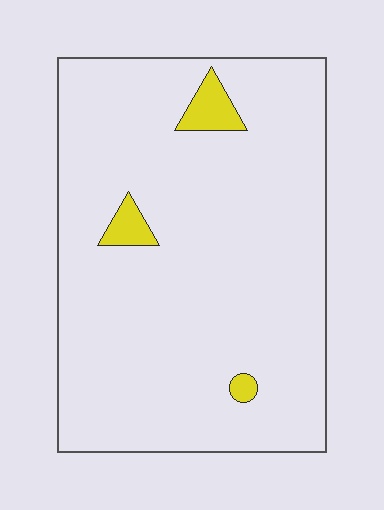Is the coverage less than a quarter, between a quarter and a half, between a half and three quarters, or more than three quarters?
Less than a quarter.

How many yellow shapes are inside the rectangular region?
3.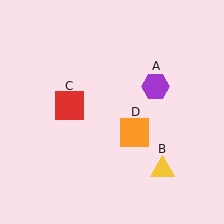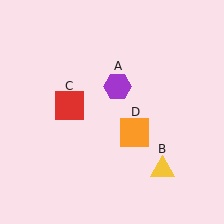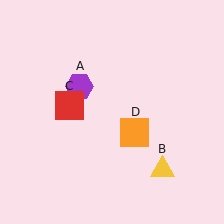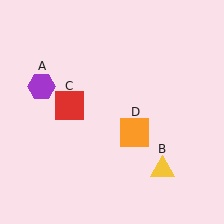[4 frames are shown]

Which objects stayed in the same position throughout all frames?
Yellow triangle (object B) and red square (object C) and orange square (object D) remained stationary.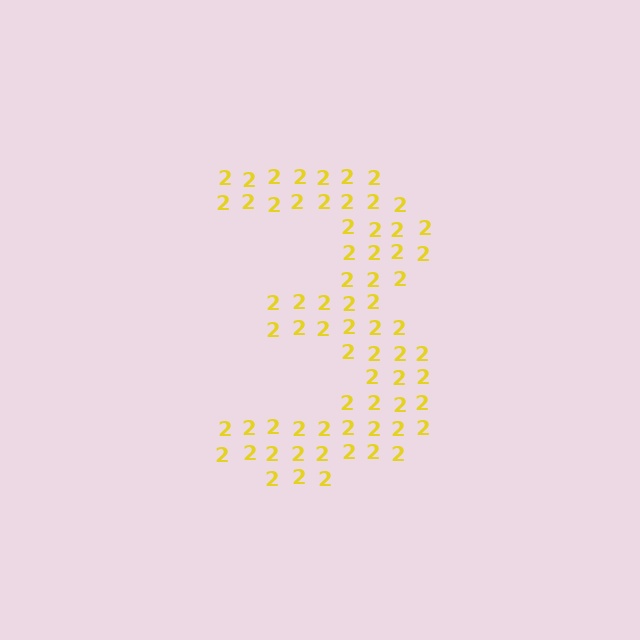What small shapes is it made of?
It is made of small digit 2's.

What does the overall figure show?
The overall figure shows the digit 3.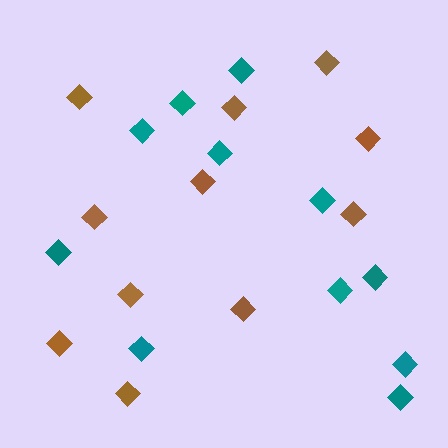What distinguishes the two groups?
There are 2 groups: one group of teal diamonds (11) and one group of brown diamonds (11).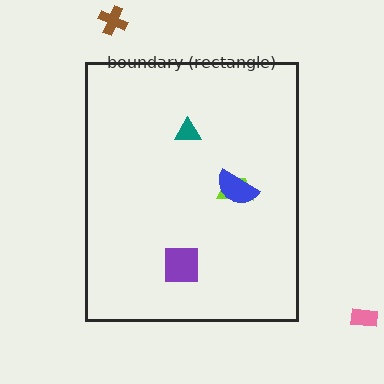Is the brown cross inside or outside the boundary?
Outside.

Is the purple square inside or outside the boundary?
Inside.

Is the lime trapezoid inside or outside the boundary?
Inside.